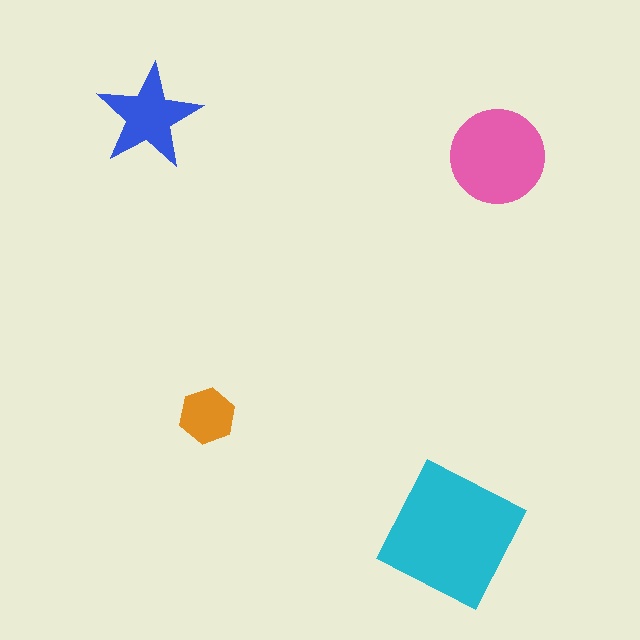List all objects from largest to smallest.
The cyan square, the pink circle, the blue star, the orange hexagon.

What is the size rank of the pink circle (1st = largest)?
2nd.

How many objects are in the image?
There are 4 objects in the image.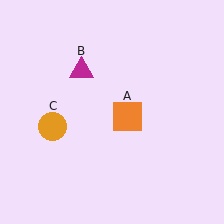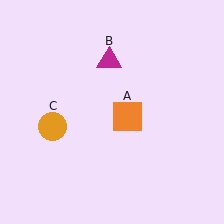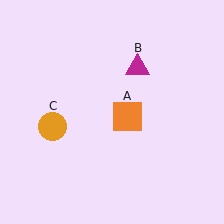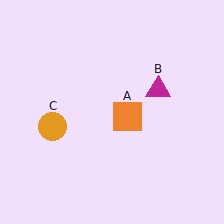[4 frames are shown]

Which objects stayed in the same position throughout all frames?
Orange square (object A) and orange circle (object C) remained stationary.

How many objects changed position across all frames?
1 object changed position: magenta triangle (object B).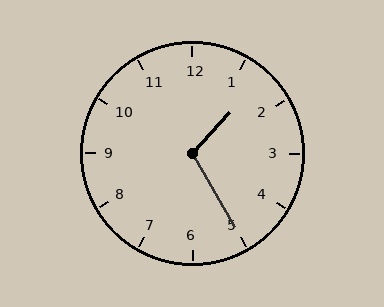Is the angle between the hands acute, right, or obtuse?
It is obtuse.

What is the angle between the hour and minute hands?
Approximately 108 degrees.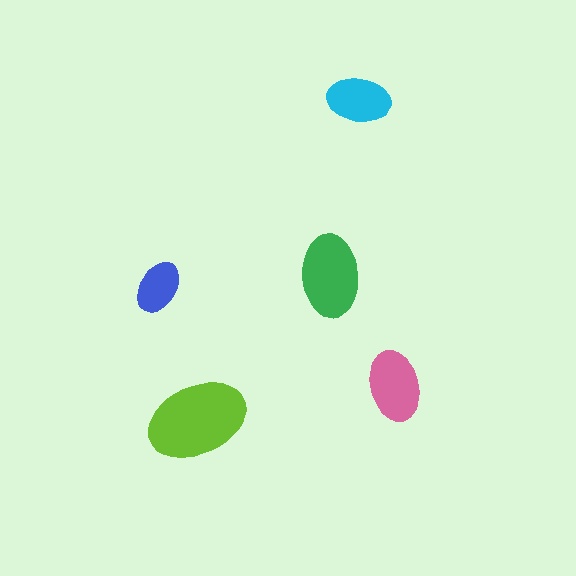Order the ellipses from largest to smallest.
the lime one, the green one, the pink one, the cyan one, the blue one.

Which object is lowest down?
The lime ellipse is bottommost.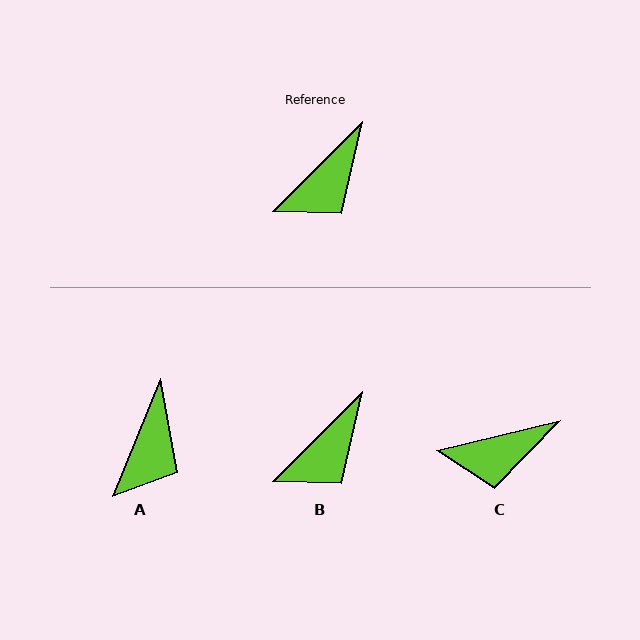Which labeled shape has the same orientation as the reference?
B.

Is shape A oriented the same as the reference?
No, it is off by about 23 degrees.